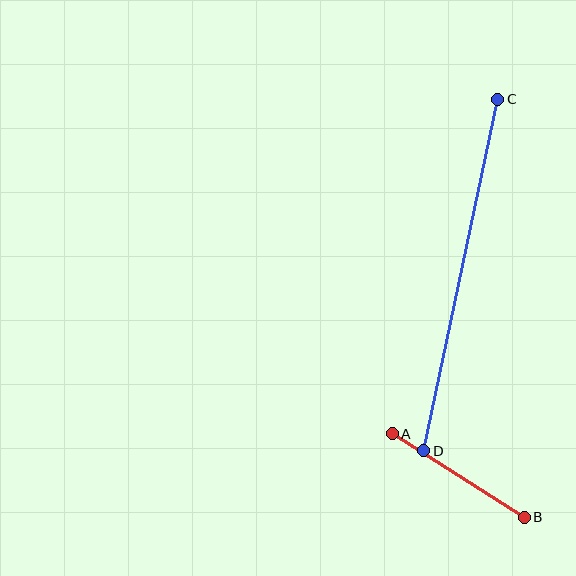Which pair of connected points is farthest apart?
Points C and D are farthest apart.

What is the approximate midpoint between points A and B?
The midpoint is at approximately (458, 476) pixels.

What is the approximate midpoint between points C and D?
The midpoint is at approximately (461, 275) pixels.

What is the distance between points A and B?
The distance is approximately 156 pixels.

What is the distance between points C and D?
The distance is approximately 359 pixels.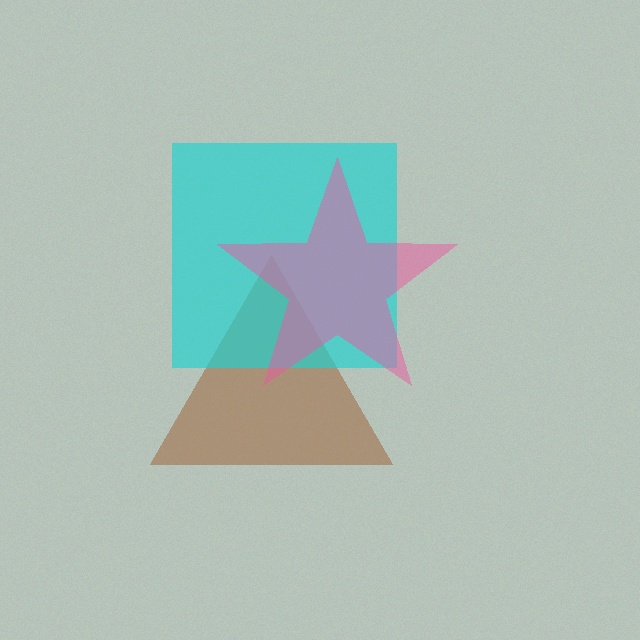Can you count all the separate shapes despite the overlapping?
Yes, there are 3 separate shapes.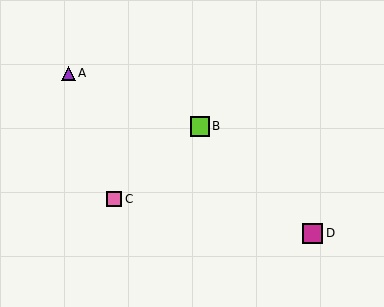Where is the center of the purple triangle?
The center of the purple triangle is at (68, 73).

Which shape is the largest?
The magenta square (labeled D) is the largest.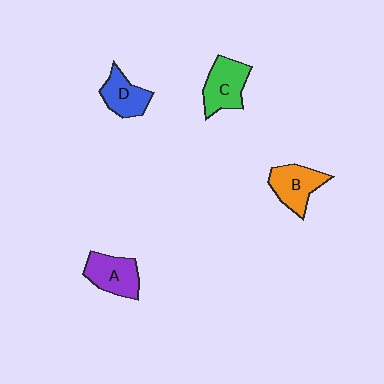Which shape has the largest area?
Shape C (green).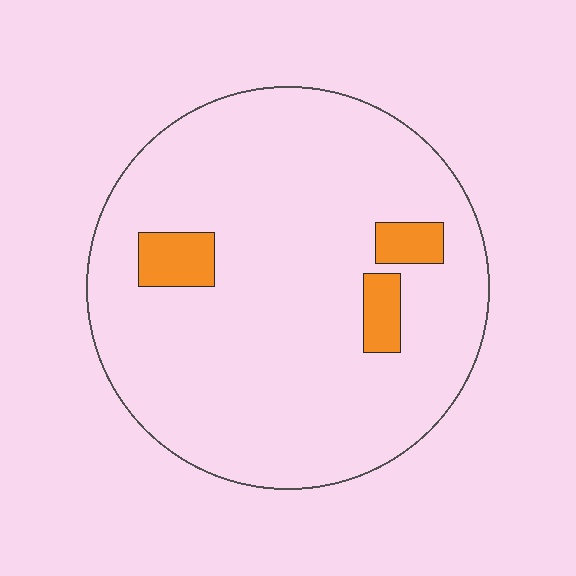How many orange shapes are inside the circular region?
3.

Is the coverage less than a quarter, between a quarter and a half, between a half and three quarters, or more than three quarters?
Less than a quarter.